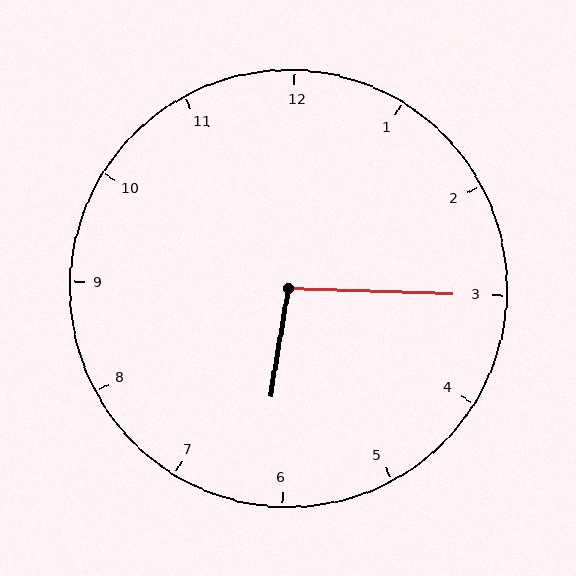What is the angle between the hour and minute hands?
Approximately 98 degrees.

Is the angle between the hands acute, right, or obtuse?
It is obtuse.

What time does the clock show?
6:15.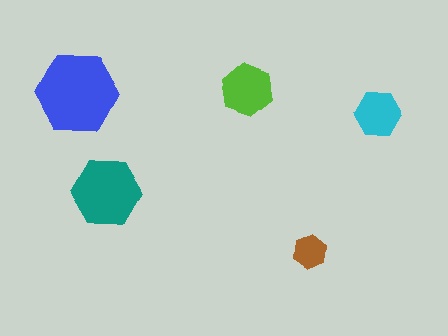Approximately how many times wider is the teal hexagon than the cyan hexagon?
About 1.5 times wider.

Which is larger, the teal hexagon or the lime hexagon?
The teal one.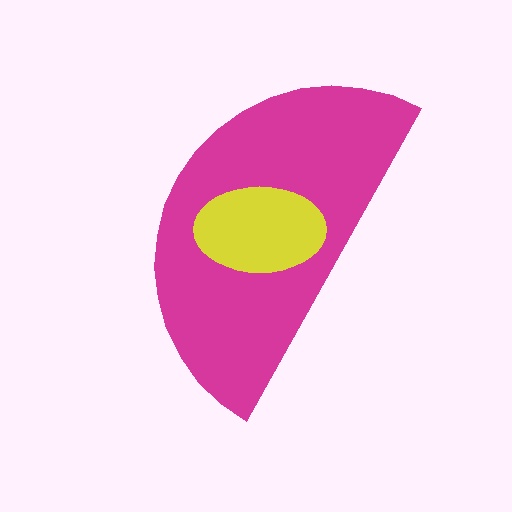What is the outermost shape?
The magenta semicircle.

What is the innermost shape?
The yellow ellipse.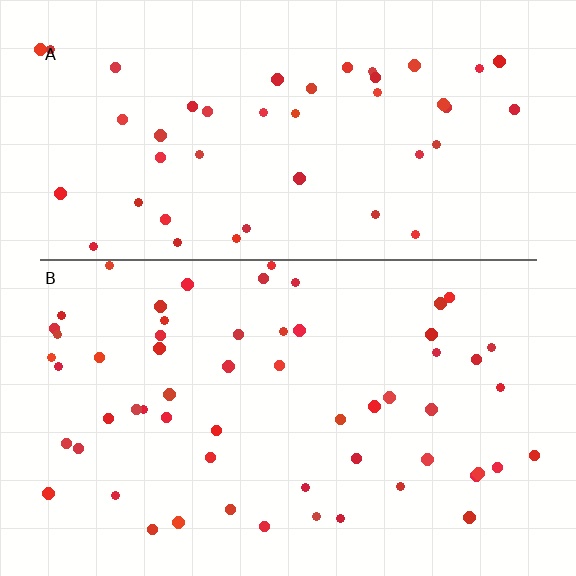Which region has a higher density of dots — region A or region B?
B (the bottom).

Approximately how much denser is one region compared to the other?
Approximately 1.3× — region B over region A.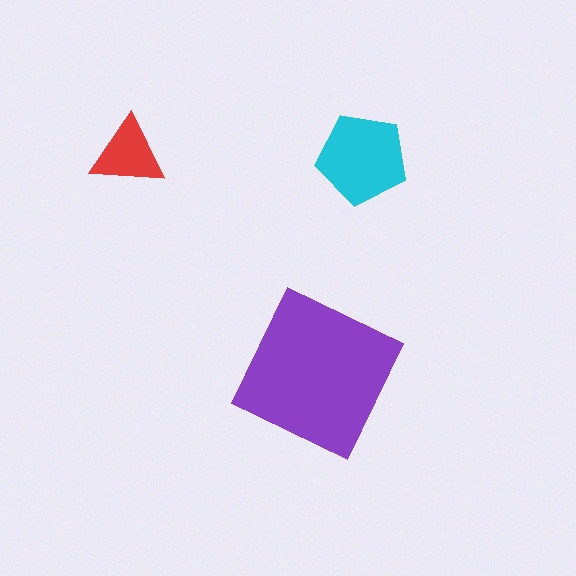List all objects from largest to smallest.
The purple square, the cyan pentagon, the red triangle.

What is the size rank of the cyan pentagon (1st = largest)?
2nd.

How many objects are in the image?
There are 3 objects in the image.